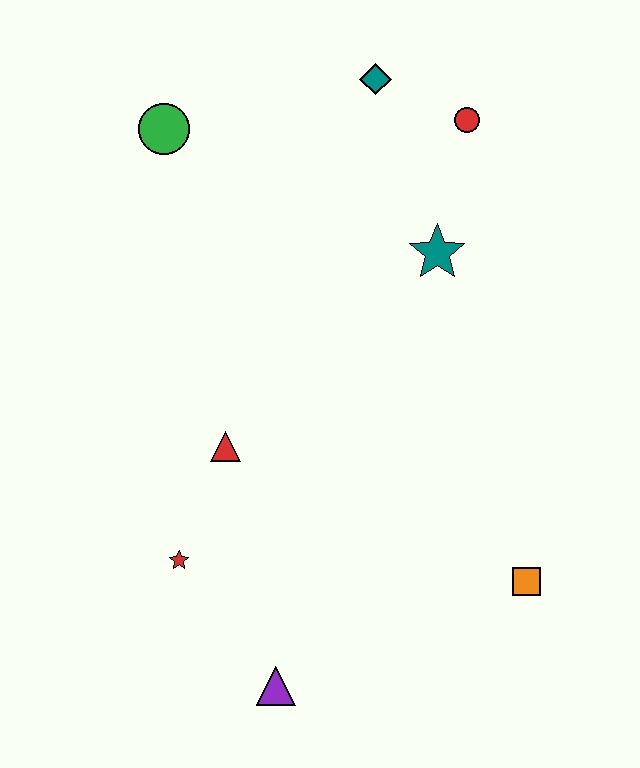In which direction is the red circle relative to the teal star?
The red circle is above the teal star.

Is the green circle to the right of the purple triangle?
No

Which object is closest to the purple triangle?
The red star is closest to the purple triangle.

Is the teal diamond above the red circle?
Yes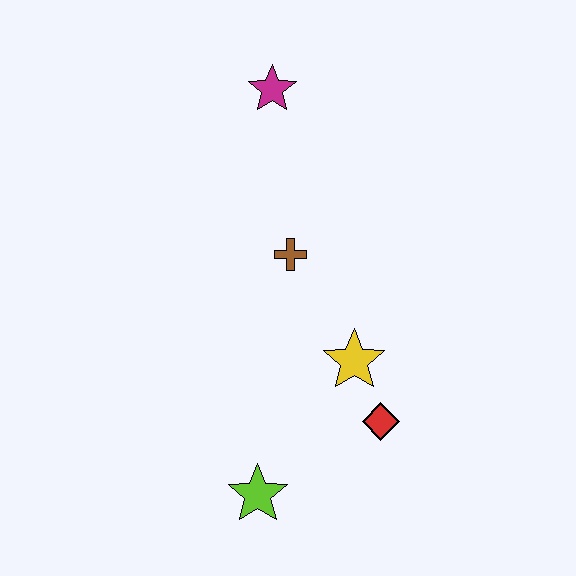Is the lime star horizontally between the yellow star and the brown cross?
No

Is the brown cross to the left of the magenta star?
No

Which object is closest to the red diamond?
The yellow star is closest to the red diamond.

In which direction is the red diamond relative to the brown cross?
The red diamond is below the brown cross.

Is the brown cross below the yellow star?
No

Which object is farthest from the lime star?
The magenta star is farthest from the lime star.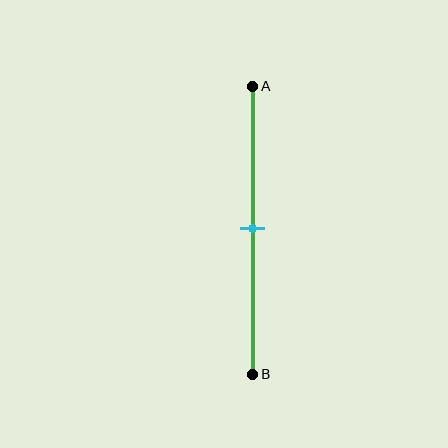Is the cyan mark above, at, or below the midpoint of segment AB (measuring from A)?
The cyan mark is approximately at the midpoint of segment AB.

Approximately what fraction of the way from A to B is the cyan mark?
The cyan mark is approximately 50% of the way from A to B.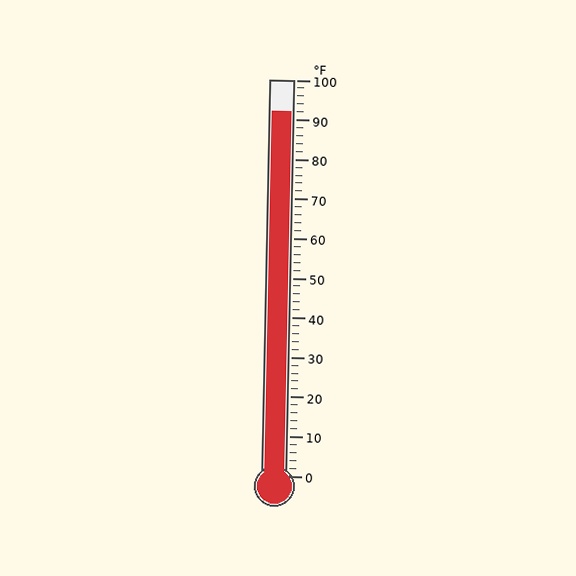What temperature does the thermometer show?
The thermometer shows approximately 92°F.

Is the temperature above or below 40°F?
The temperature is above 40°F.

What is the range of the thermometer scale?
The thermometer scale ranges from 0°F to 100°F.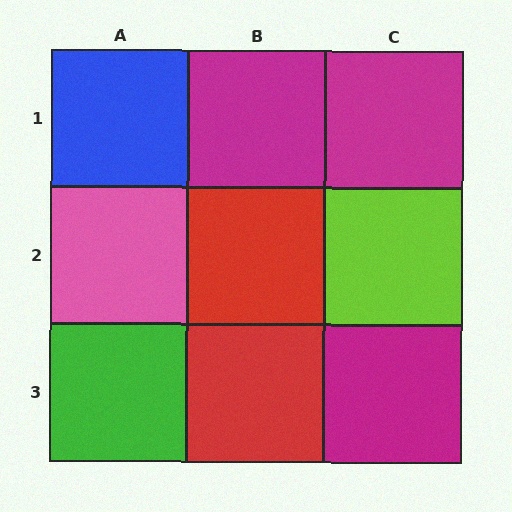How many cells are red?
2 cells are red.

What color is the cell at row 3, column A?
Green.